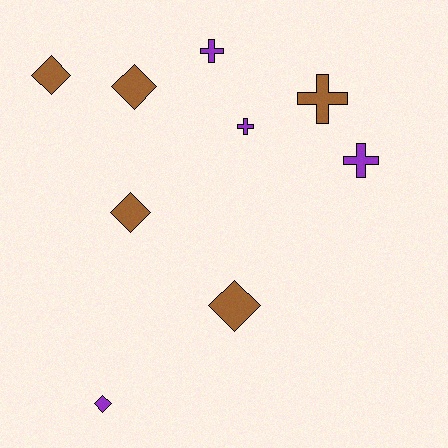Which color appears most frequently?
Brown, with 5 objects.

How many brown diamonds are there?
There are 4 brown diamonds.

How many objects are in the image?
There are 9 objects.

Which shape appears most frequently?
Diamond, with 5 objects.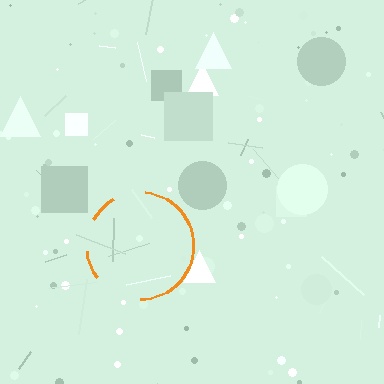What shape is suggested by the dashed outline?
The dashed outline suggests a circle.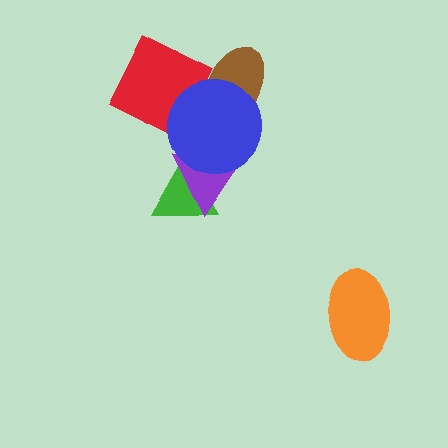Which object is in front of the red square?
The blue circle is in front of the red square.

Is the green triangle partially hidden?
Yes, it is partially covered by another shape.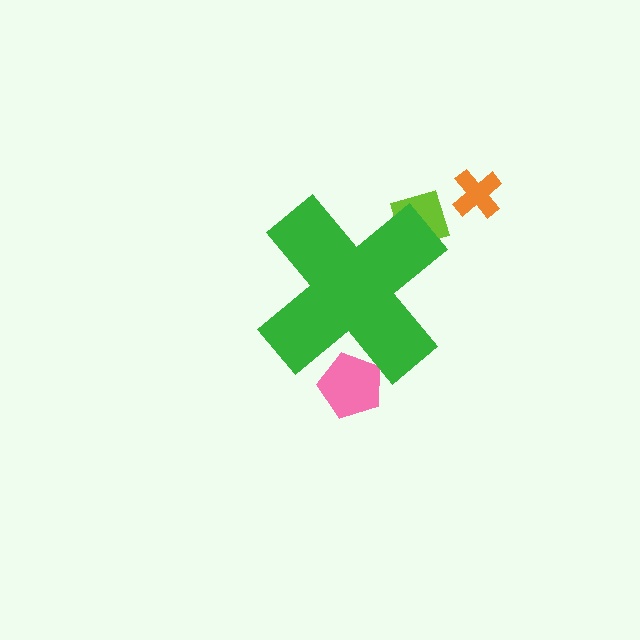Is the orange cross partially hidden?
No, the orange cross is fully visible.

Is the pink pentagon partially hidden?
Yes, the pink pentagon is partially hidden behind the green cross.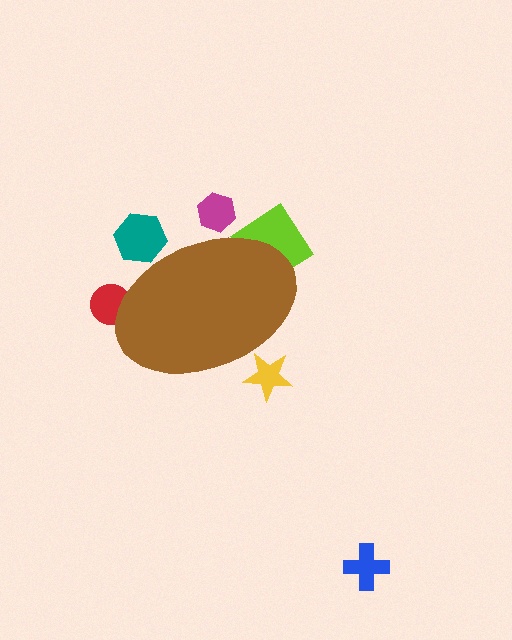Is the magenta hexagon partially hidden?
Yes, the magenta hexagon is partially hidden behind the brown ellipse.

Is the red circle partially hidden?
Yes, the red circle is partially hidden behind the brown ellipse.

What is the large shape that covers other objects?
A brown ellipse.